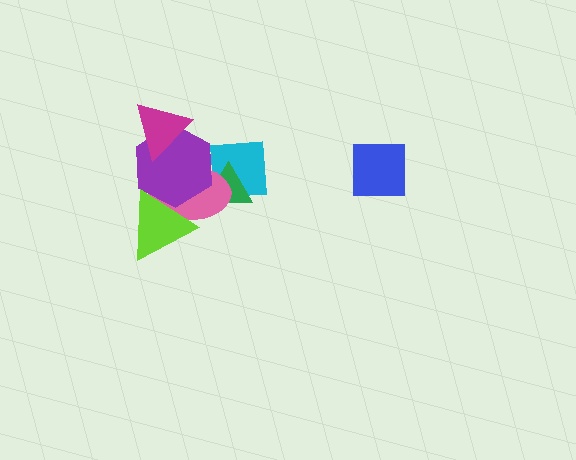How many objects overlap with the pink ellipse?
4 objects overlap with the pink ellipse.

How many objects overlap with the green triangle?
3 objects overlap with the green triangle.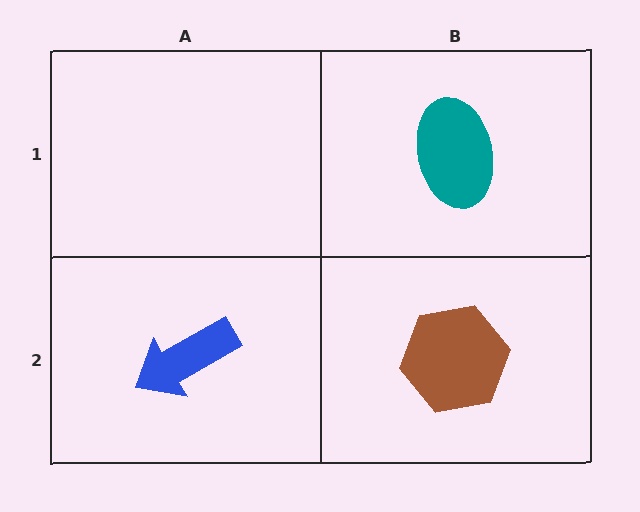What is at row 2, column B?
A brown hexagon.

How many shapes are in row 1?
1 shape.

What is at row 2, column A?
A blue arrow.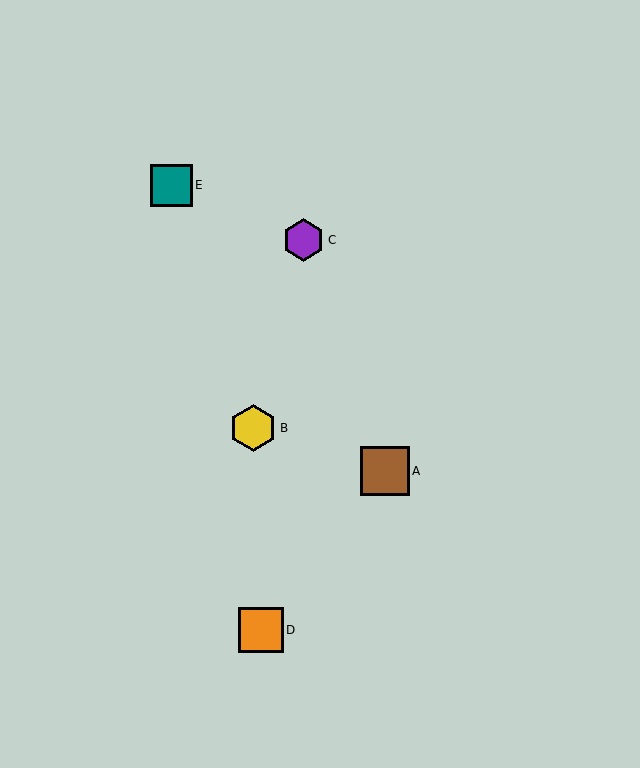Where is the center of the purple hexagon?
The center of the purple hexagon is at (304, 240).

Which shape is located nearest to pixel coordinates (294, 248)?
The purple hexagon (labeled C) at (304, 240) is nearest to that location.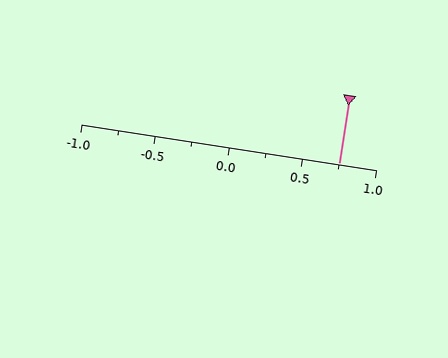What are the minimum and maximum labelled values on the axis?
The axis runs from -1.0 to 1.0.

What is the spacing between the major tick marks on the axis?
The major ticks are spaced 0.5 apart.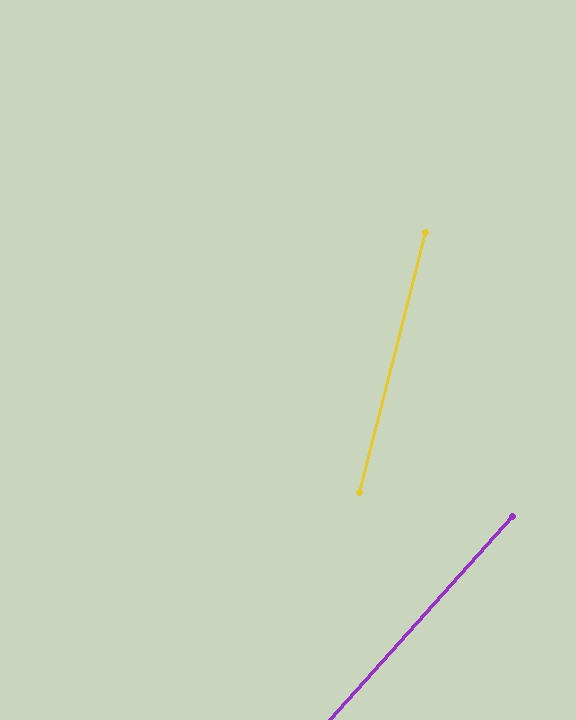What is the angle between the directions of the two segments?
Approximately 28 degrees.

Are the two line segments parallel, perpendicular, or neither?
Neither parallel nor perpendicular — they differ by about 28°.